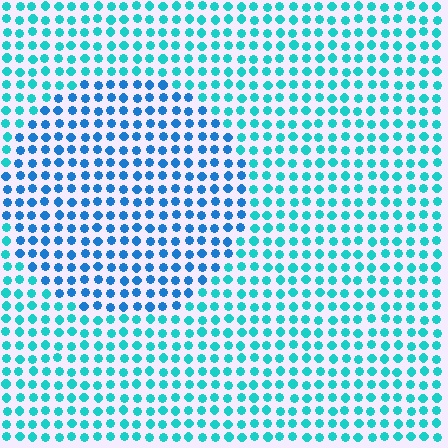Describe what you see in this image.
The image is filled with small cyan elements in a uniform arrangement. A circle-shaped region is visible where the elements are tinted to a slightly different hue, forming a subtle color boundary.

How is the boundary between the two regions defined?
The boundary is defined purely by a slight shift in hue (about 31 degrees). Spacing, size, and orientation are identical on both sides.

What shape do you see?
I see a circle.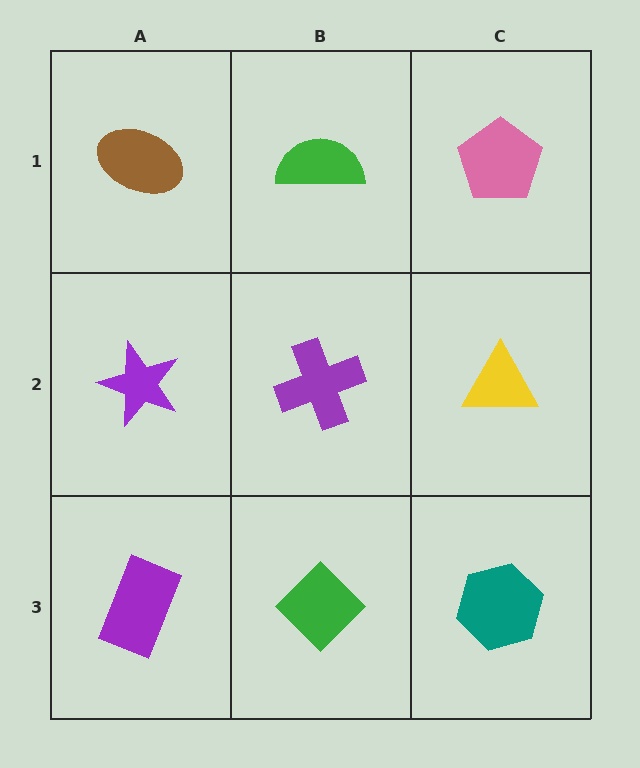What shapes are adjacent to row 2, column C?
A pink pentagon (row 1, column C), a teal hexagon (row 3, column C), a purple cross (row 2, column B).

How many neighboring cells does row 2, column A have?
3.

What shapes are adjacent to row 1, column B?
A purple cross (row 2, column B), a brown ellipse (row 1, column A), a pink pentagon (row 1, column C).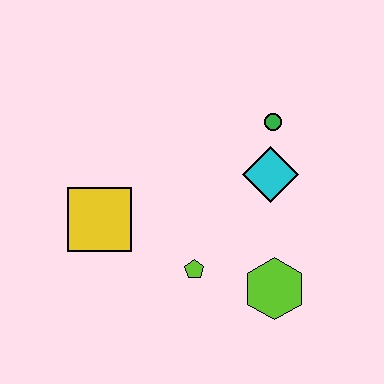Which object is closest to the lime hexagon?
The lime pentagon is closest to the lime hexagon.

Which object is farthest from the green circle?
The yellow square is farthest from the green circle.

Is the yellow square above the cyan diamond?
No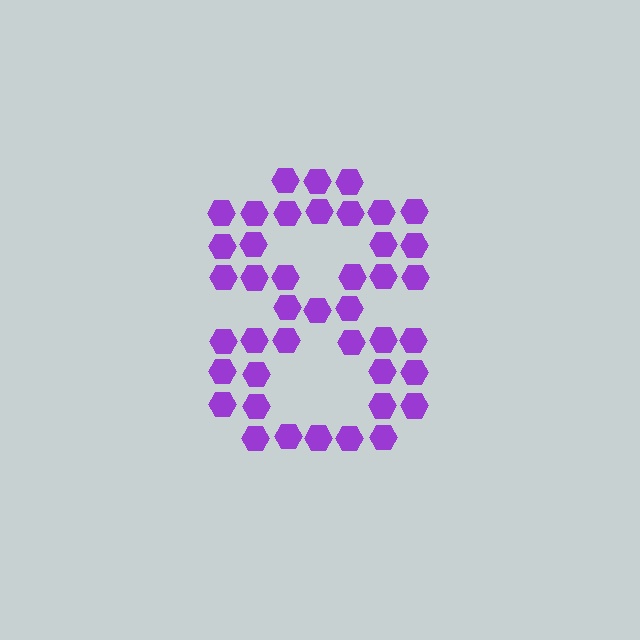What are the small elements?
The small elements are hexagons.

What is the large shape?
The large shape is the digit 8.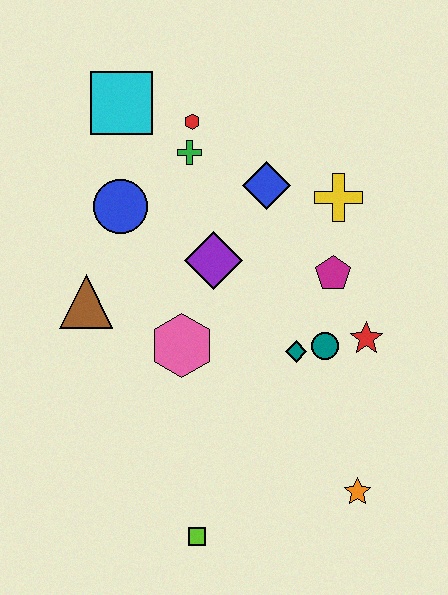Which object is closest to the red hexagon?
The green cross is closest to the red hexagon.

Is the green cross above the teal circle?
Yes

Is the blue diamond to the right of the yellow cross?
No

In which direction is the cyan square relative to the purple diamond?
The cyan square is above the purple diamond.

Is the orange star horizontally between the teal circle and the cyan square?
No